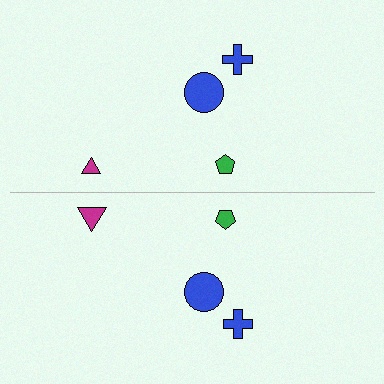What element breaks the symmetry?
The magenta triangle on the bottom side has a different size than its mirror counterpart.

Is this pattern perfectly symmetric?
No, the pattern is not perfectly symmetric. The magenta triangle on the bottom side has a different size than its mirror counterpart.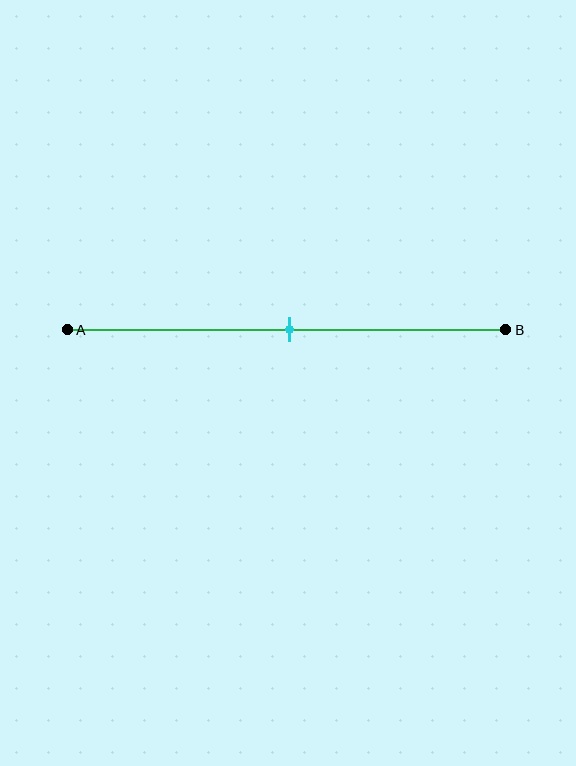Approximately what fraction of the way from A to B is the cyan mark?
The cyan mark is approximately 50% of the way from A to B.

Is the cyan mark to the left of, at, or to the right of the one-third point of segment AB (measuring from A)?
The cyan mark is to the right of the one-third point of segment AB.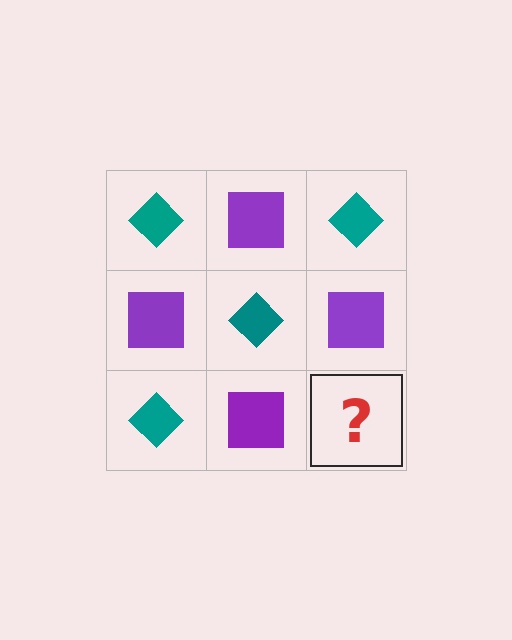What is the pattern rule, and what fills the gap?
The rule is that it alternates teal diamond and purple square in a checkerboard pattern. The gap should be filled with a teal diamond.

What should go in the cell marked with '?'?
The missing cell should contain a teal diamond.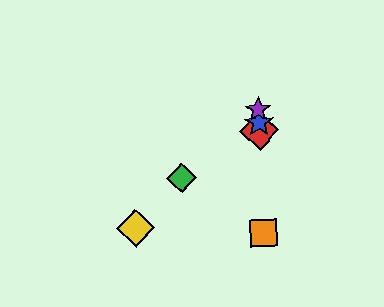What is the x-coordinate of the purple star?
The purple star is at x≈258.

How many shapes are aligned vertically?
4 shapes (the red diamond, the blue star, the purple star, the orange square) are aligned vertically.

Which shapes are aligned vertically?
The red diamond, the blue star, the purple star, the orange square are aligned vertically.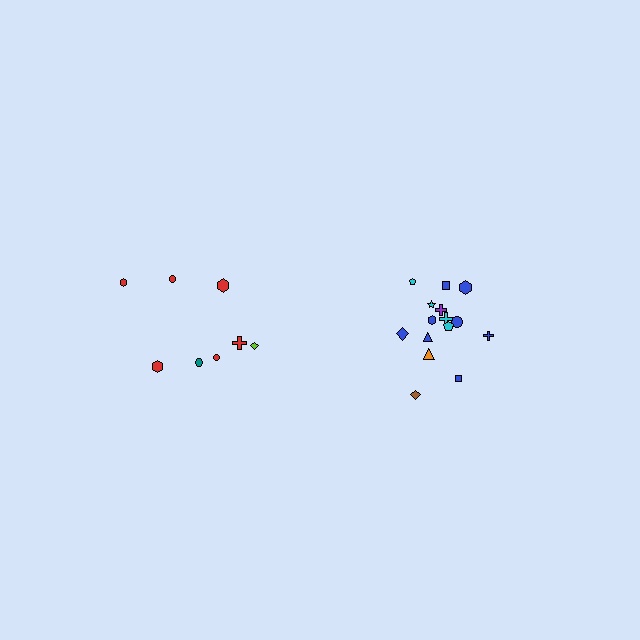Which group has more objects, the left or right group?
The right group.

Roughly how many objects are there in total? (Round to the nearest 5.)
Roughly 25 objects in total.